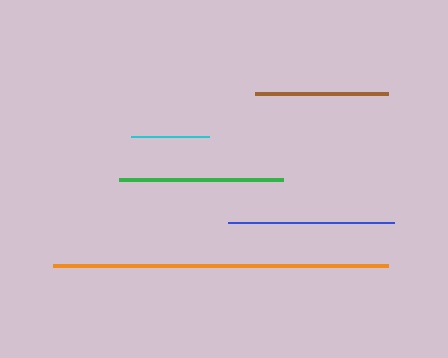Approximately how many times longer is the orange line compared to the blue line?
The orange line is approximately 2.0 times the length of the blue line.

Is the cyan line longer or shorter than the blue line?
The blue line is longer than the cyan line.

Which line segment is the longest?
The orange line is the longest at approximately 335 pixels.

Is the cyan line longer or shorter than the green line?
The green line is longer than the cyan line.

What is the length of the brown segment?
The brown segment is approximately 133 pixels long.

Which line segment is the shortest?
The cyan line is the shortest at approximately 78 pixels.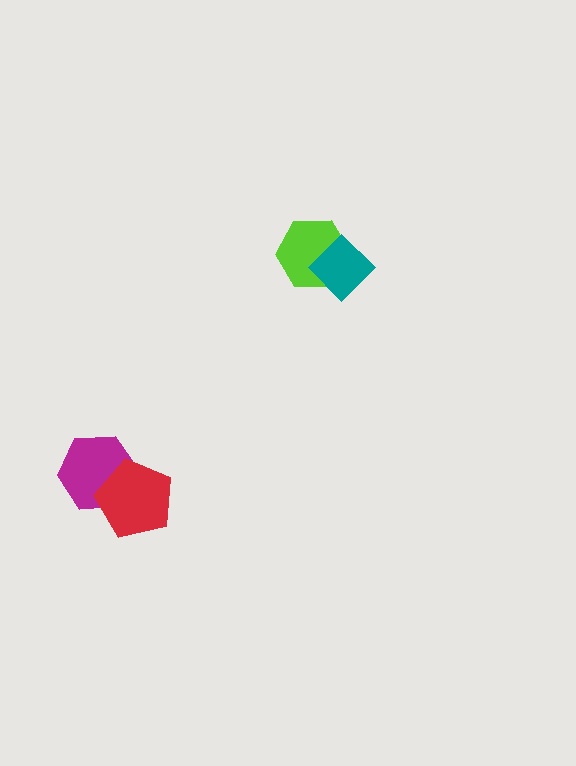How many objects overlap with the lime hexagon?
1 object overlaps with the lime hexagon.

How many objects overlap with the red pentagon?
1 object overlaps with the red pentagon.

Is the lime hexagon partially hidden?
Yes, it is partially covered by another shape.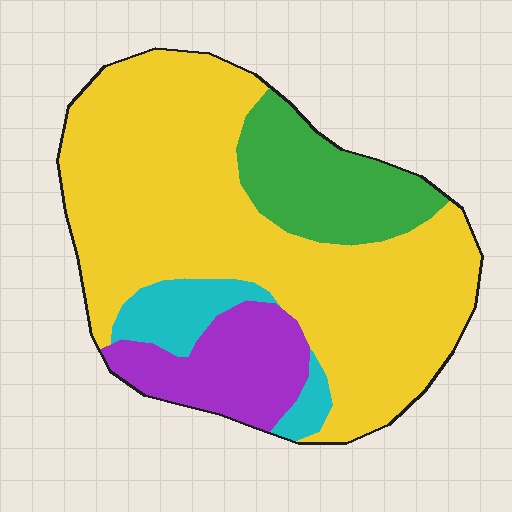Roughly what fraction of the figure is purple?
Purple takes up less than a sixth of the figure.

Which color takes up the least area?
Cyan, at roughly 10%.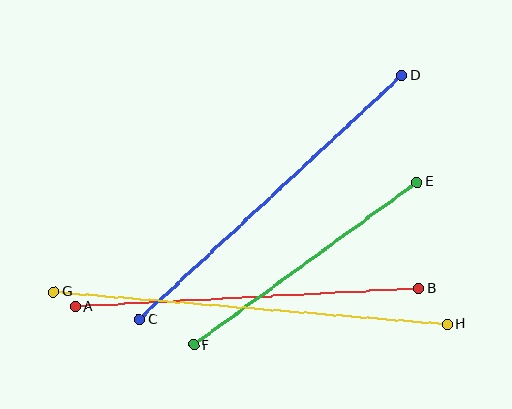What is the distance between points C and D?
The distance is approximately 358 pixels.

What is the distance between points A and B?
The distance is approximately 344 pixels.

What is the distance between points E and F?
The distance is approximately 276 pixels.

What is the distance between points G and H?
The distance is approximately 395 pixels.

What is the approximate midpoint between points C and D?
The midpoint is at approximately (270, 198) pixels.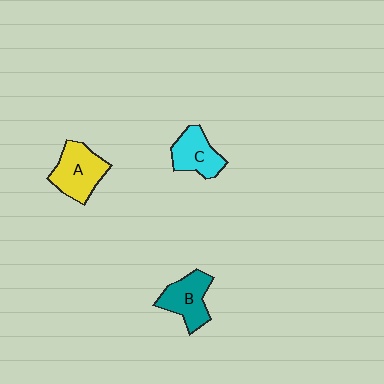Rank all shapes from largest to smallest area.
From largest to smallest: A (yellow), B (teal), C (cyan).